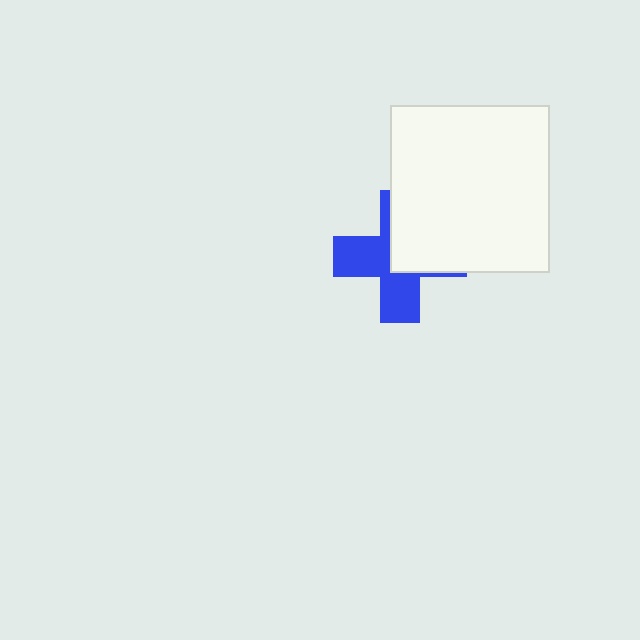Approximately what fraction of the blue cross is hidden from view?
Roughly 47% of the blue cross is hidden behind the white rectangle.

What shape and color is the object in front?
The object in front is a white rectangle.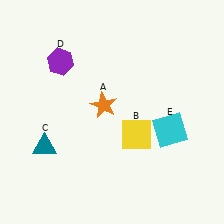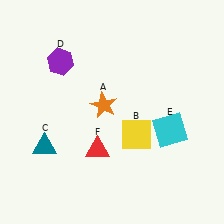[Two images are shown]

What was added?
A red triangle (F) was added in Image 2.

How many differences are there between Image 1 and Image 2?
There is 1 difference between the two images.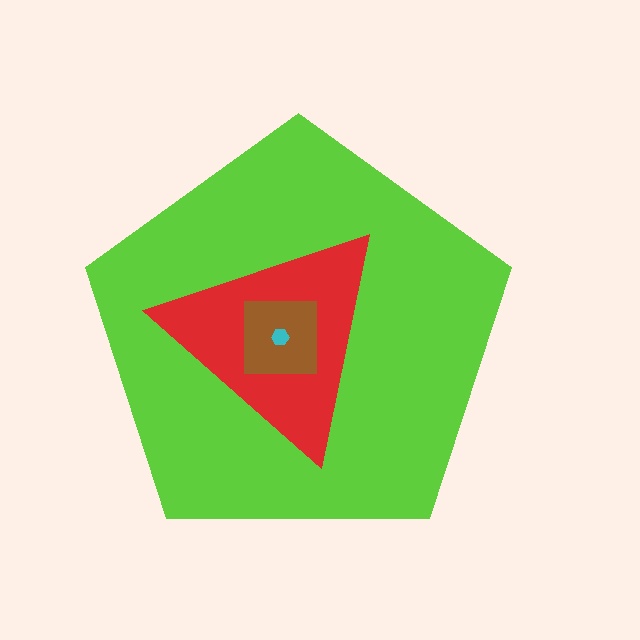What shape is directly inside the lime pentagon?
The red triangle.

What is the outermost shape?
The lime pentagon.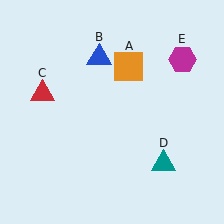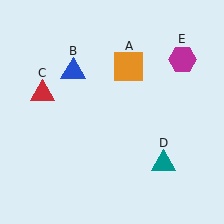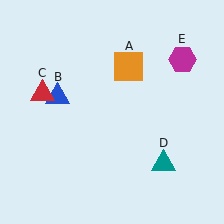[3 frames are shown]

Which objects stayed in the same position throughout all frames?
Orange square (object A) and red triangle (object C) and teal triangle (object D) and magenta hexagon (object E) remained stationary.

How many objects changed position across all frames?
1 object changed position: blue triangle (object B).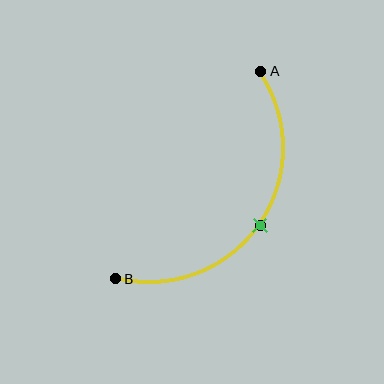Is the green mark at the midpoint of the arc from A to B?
Yes. The green mark lies on the arc at equal arc-length from both A and B — it is the arc midpoint.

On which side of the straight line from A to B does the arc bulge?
The arc bulges below and to the right of the straight line connecting A and B.